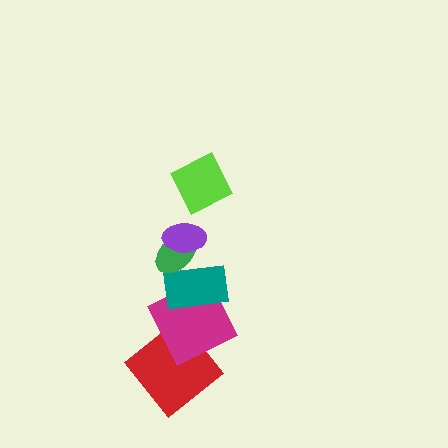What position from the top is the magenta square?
The magenta square is 5th from the top.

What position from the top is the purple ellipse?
The purple ellipse is 2nd from the top.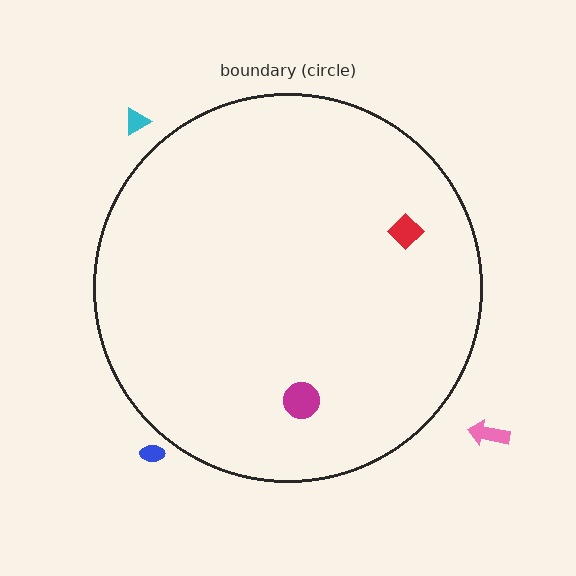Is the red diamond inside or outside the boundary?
Inside.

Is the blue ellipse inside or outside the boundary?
Outside.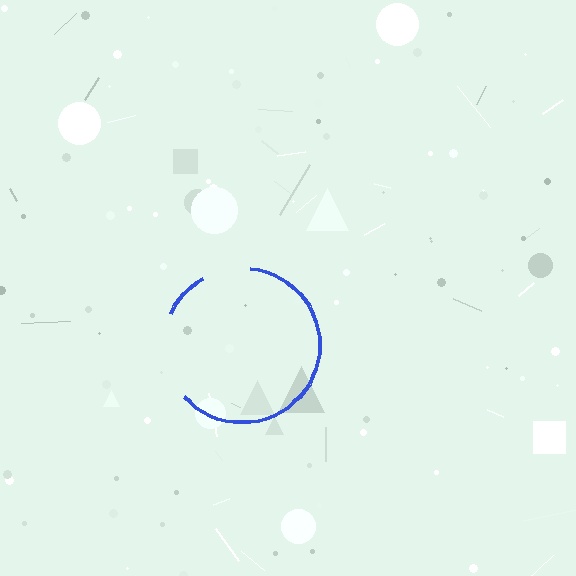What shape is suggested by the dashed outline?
The dashed outline suggests a circle.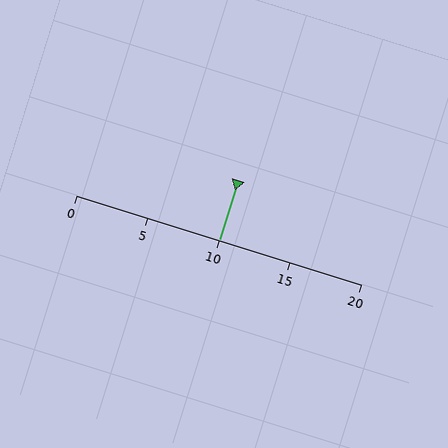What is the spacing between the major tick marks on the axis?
The major ticks are spaced 5 apart.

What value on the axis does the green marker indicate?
The marker indicates approximately 10.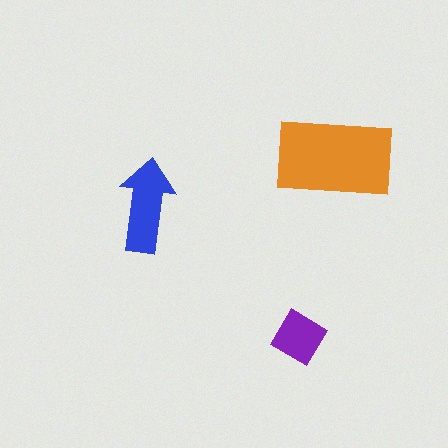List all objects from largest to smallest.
The orange rectangle, the blue arrow, the purple diamond.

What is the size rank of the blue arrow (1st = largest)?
2nd.